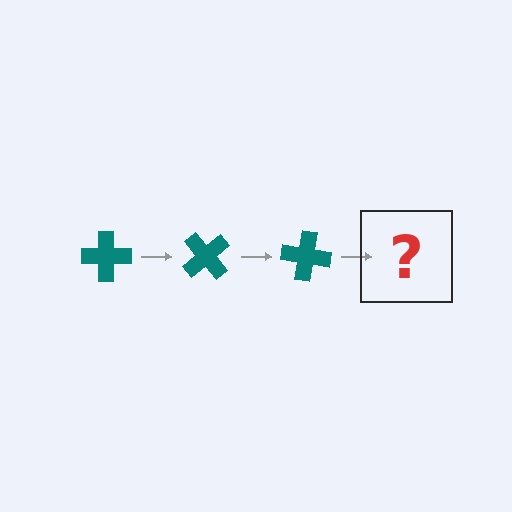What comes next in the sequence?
The next element should be a teal cross rotated 150 degrees.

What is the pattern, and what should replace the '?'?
The pattern is that the cross rotates 50 degrees each step. The '?' should be a teal cross rotated 150 degrees.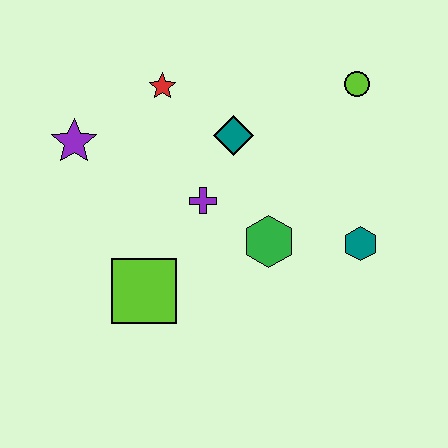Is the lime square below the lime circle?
Yes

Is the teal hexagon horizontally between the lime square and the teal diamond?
No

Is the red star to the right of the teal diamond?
No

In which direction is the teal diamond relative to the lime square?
The teal diamond is above the lime square.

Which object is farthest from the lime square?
The lime circle is farthest from the lime square.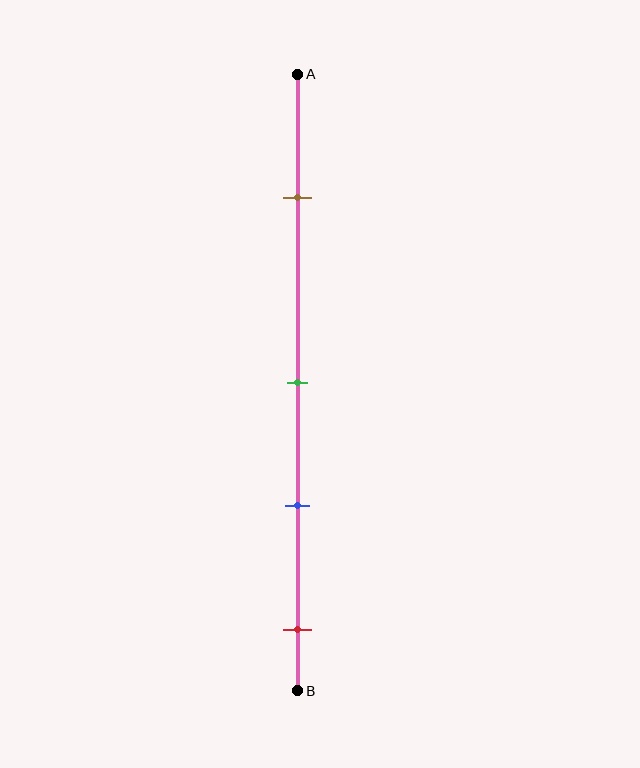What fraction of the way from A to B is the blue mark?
The blue mark is approximately 70% (0.7) of the way from A to B.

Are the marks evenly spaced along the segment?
No, the marks are not evenly spaced.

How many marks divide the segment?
There are 4 marks dividing the segment.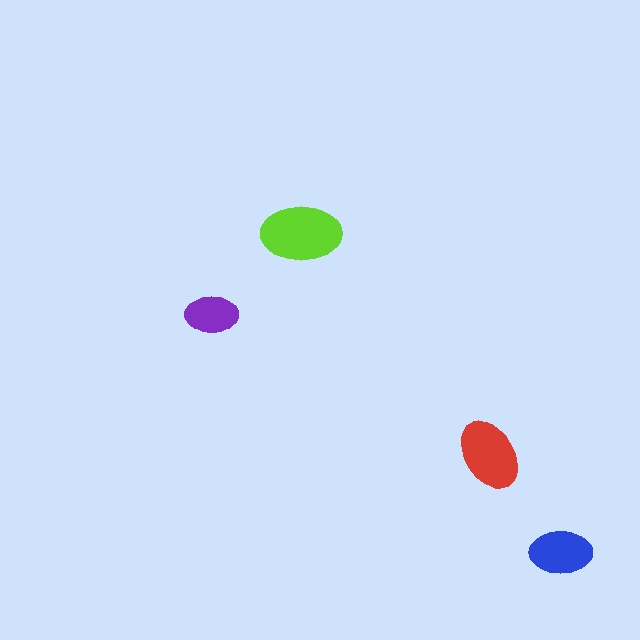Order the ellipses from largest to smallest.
the lime one, the red one, the blue one, the purple one.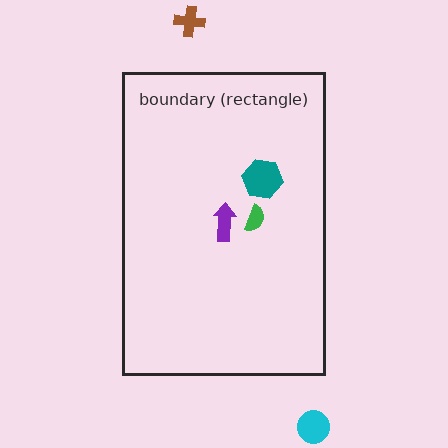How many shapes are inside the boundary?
3 inside, 2 outside.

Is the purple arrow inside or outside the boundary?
Inside.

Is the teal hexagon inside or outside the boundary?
Inside.